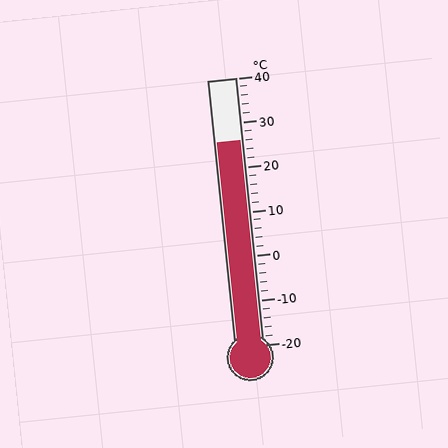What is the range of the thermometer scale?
The thermometer scale ranges from -20°C to 40°C.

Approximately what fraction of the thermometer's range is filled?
The thermometer is filled to approximately 75% of its range.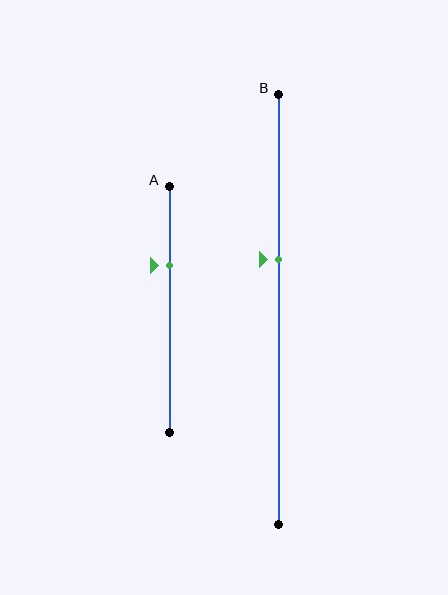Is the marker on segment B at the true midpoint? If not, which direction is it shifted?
No, the marker on segment B is shifted upward by about 12% of the segment length.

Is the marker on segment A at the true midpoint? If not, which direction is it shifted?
No, the marker on segment A is shifted upward by about 18% of the segment length.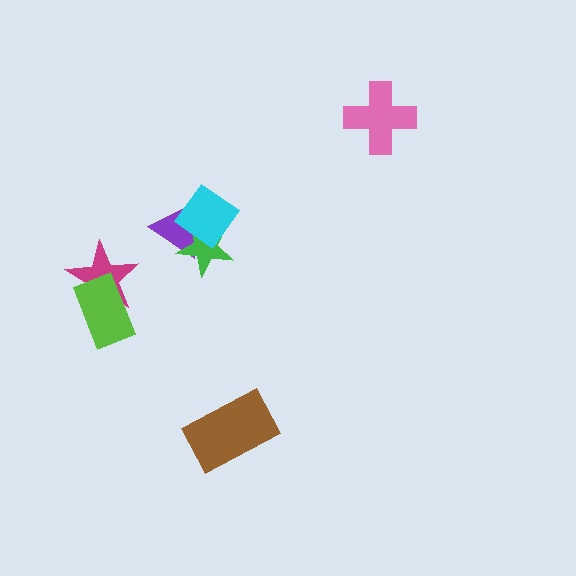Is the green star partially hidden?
Yes, it is partially covered by another shape.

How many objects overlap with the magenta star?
1 object overlaps with the magenta star.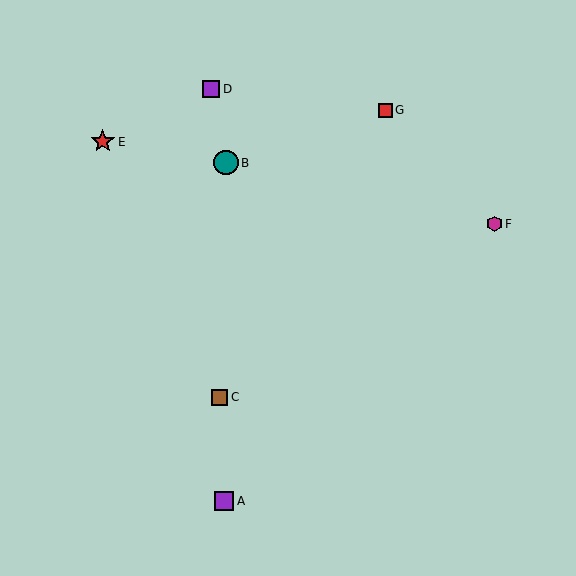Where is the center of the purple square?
The center of the purple square is at (224, 501).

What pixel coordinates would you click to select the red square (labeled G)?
Click at (385, 110) to select the red square G.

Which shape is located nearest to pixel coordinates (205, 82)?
The purple square (labeled D) at (211, 89) is nearest to that location.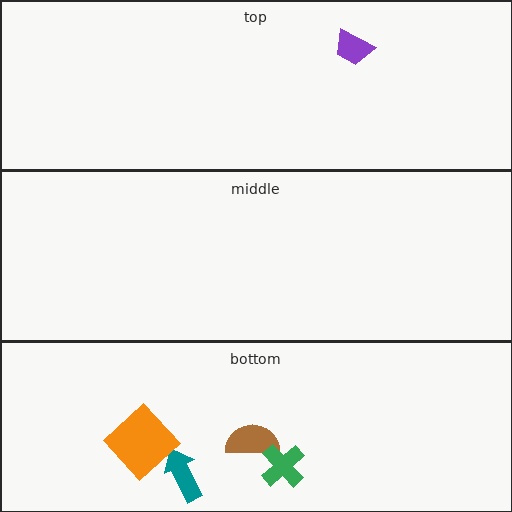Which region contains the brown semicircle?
The bottom region.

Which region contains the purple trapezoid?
The top region.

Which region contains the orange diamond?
The bottom region.